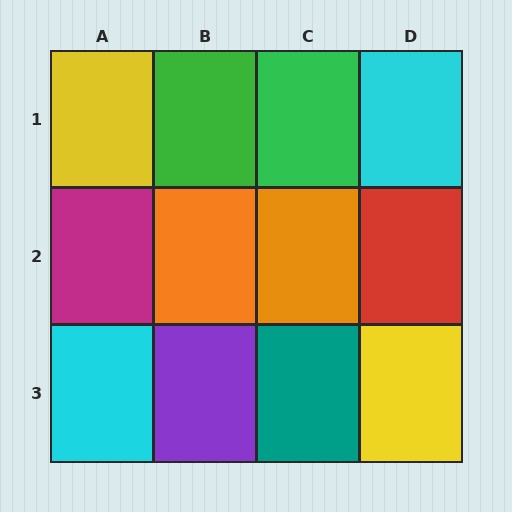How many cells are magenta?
1 cell is magenta.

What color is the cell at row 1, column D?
Cyan.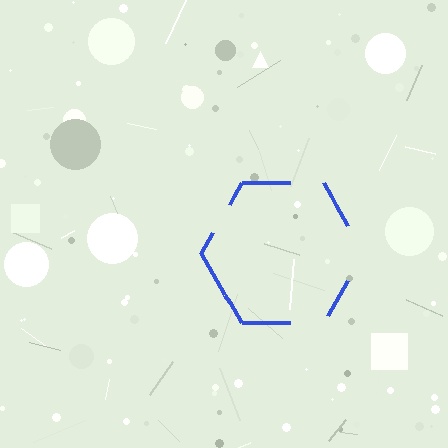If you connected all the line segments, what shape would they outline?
They would outline a hexagon.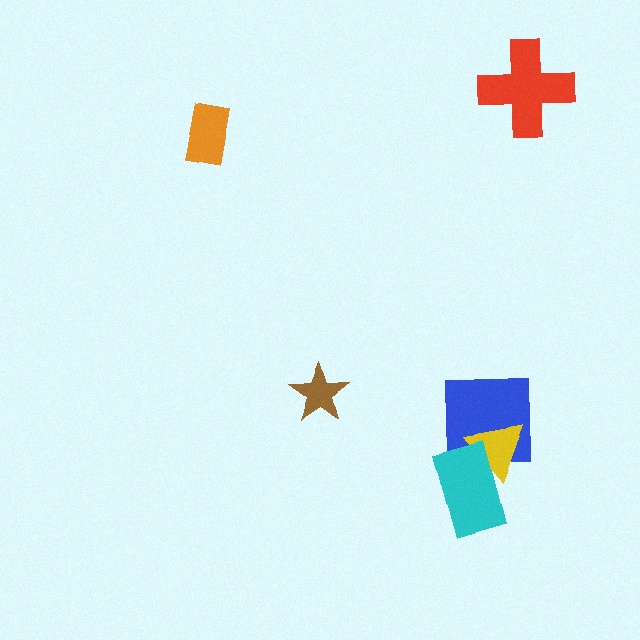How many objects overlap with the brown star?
0 objects overlap with the brown star.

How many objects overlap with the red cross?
0 objects overlap with the red cross.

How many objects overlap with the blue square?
2 objects overlap with the blue square.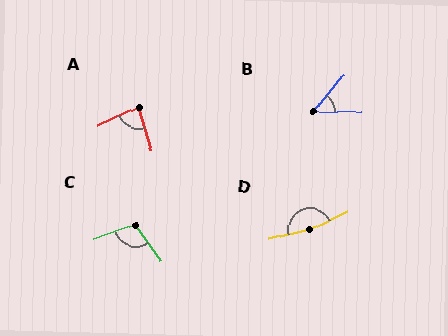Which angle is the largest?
D, at approximately 169 degrees.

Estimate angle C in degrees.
Approximately 105 degrees.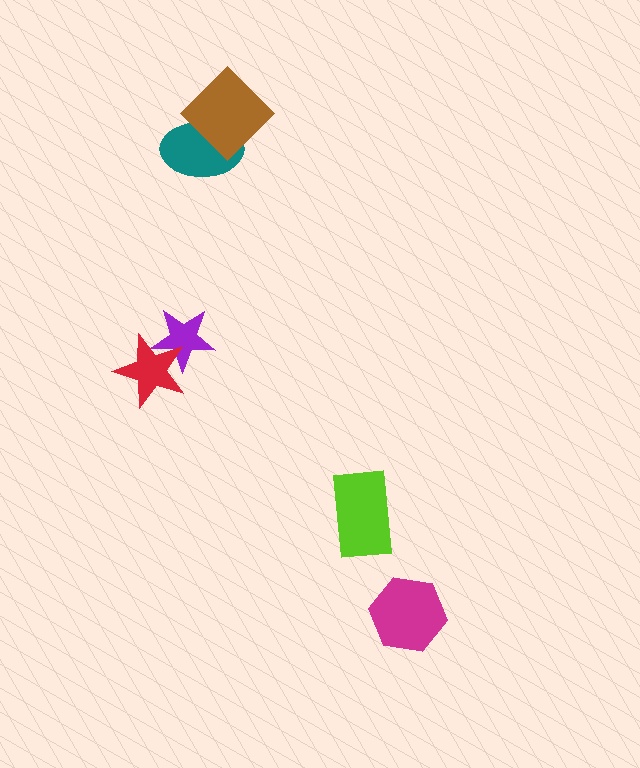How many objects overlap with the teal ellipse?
1 object overlaps with the teal ellipse.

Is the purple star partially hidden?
Yes, it is partially covered by another shape.